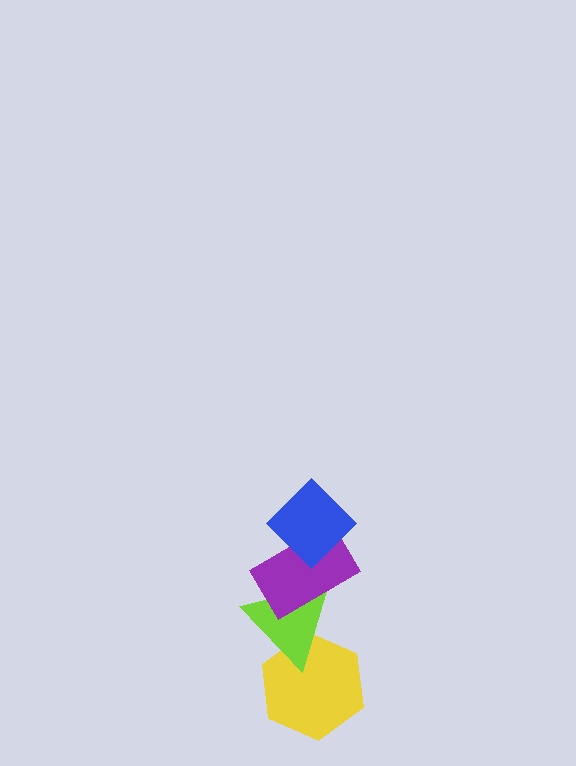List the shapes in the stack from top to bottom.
From top to bottom: the blue diamond, the purple rectangle, the lime triangle, the yellow hexagon.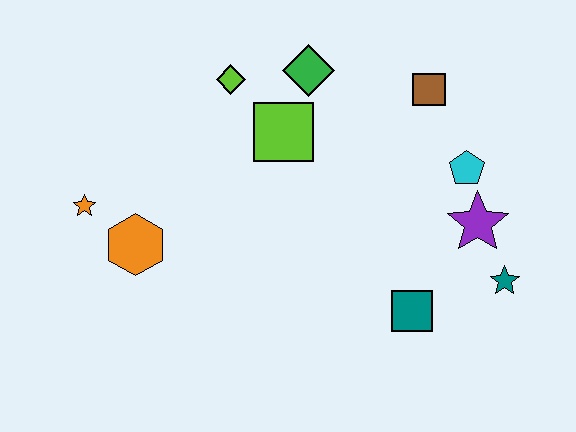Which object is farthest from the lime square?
The teal star is farthest from the lime square.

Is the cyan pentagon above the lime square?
No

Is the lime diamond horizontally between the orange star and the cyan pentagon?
Yes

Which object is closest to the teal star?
The purple star is closest to the teal star.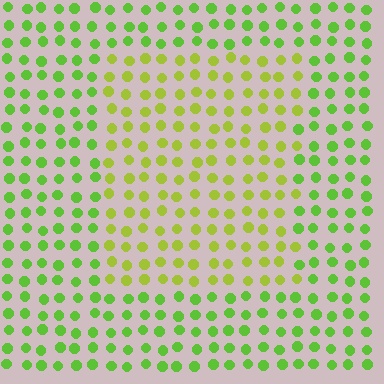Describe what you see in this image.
The image is filled with small lime elements in a uniform arrangement. A rectangle-shaped region is visible where the elements are tinted to a slightly different hue, forming a subtle color boundary.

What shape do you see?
I see a rectangle.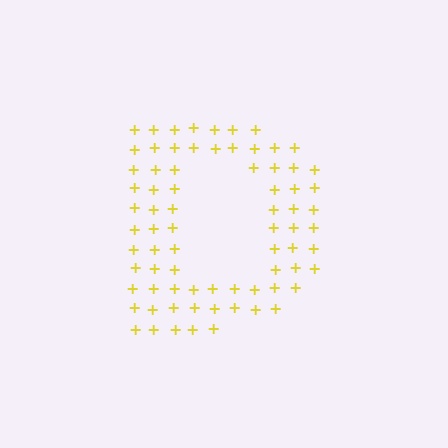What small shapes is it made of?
It is made of small plus signs.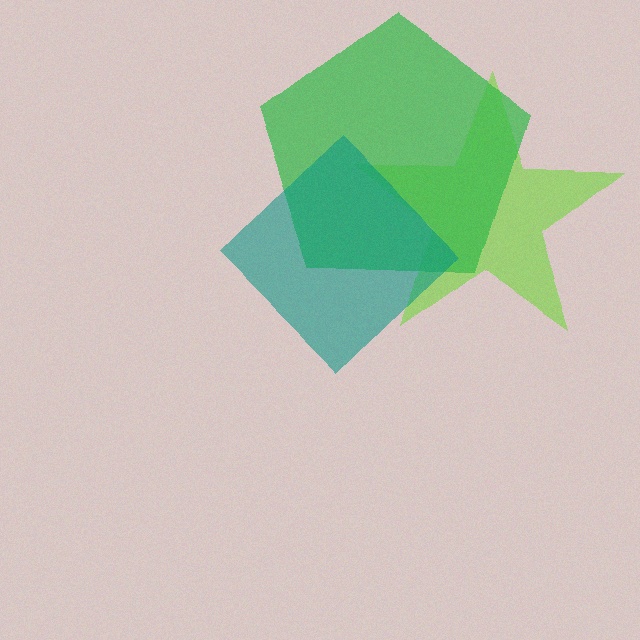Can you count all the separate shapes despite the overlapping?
Yes, there are 3 separate shapes.